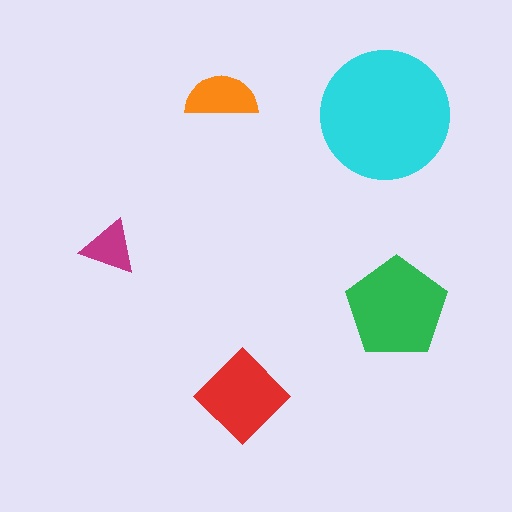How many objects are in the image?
There are 5 objects in the image.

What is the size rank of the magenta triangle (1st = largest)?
5th.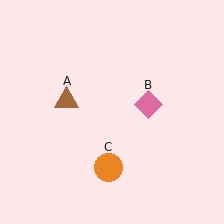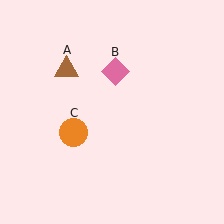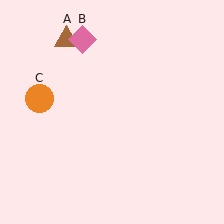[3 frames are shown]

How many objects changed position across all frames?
3 objects changed position: brown triangle (object A), pink diamond (object B), orange circle (object C).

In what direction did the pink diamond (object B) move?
The pink diamond (object B) moved up and to the left.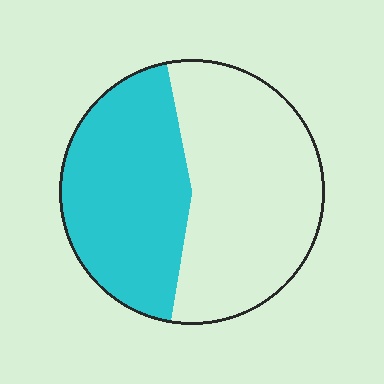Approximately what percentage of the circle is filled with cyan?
Approximately 45%.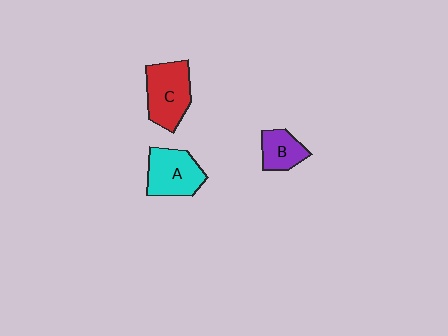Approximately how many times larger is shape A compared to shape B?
Approximately 1.5 times.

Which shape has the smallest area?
Shape B (purple).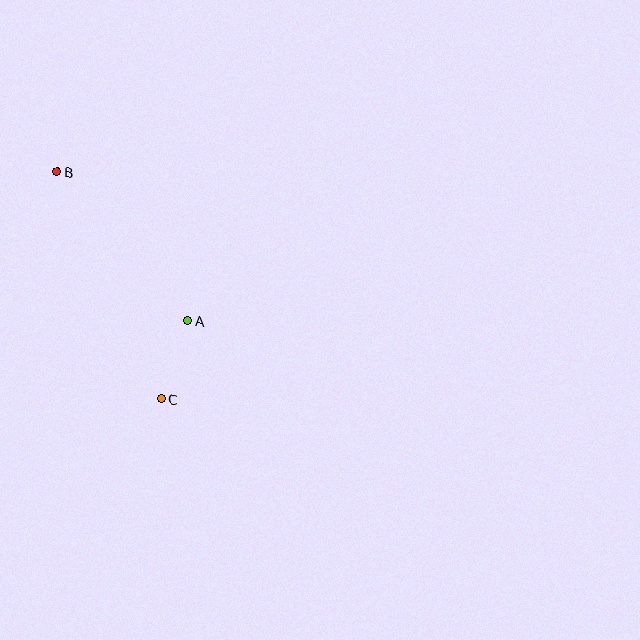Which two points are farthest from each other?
Points B and C are farthest from each other.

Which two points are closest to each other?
Points A and C are closest to each other.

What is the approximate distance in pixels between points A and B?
The distance between A and B is approximately 198 pixels.